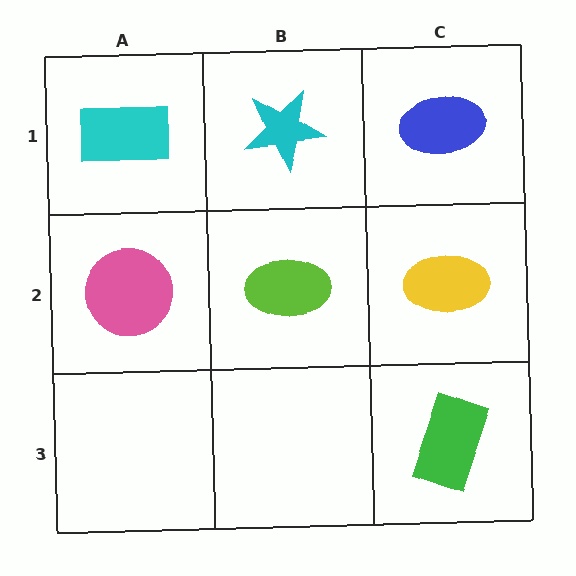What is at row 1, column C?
A blue ellipse.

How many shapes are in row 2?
3 shapes.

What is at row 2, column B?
A lime ellipse.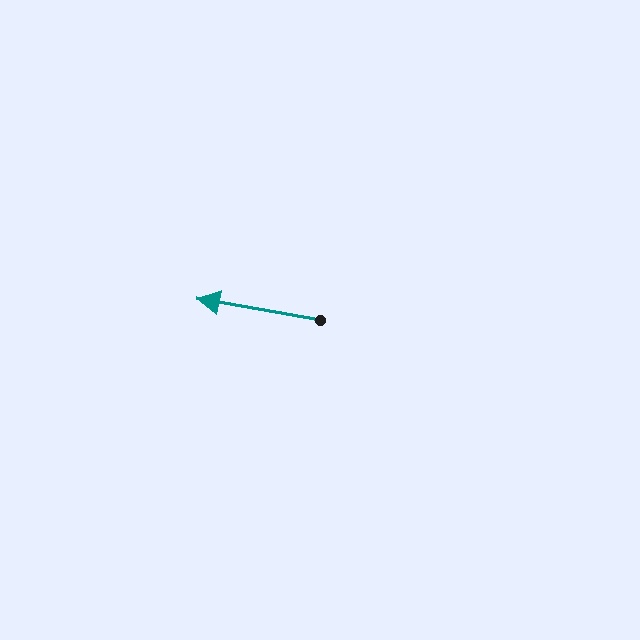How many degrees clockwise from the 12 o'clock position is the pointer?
Approximately 280 degrees.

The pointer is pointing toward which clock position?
Roughly 9 o'clock.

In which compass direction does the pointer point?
West.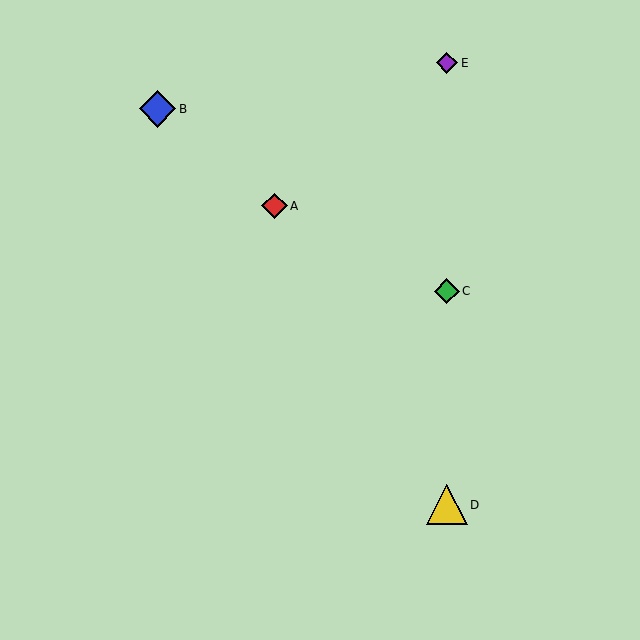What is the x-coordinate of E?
Object E is at x≈447.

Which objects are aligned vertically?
Objects C, D, E are aligned vertically.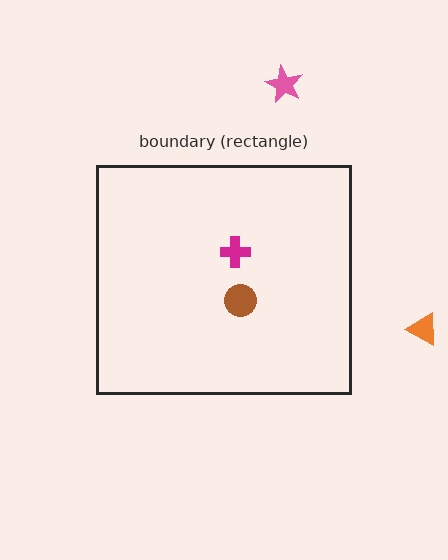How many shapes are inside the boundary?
2 inside, 2 outside.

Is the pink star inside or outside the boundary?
Outside.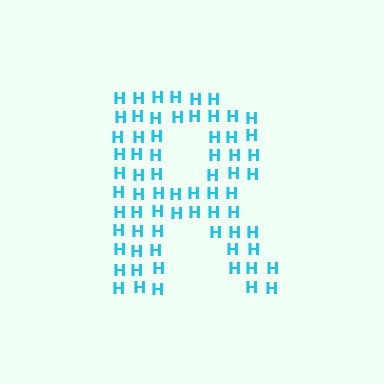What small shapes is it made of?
It is made of small letter H's.